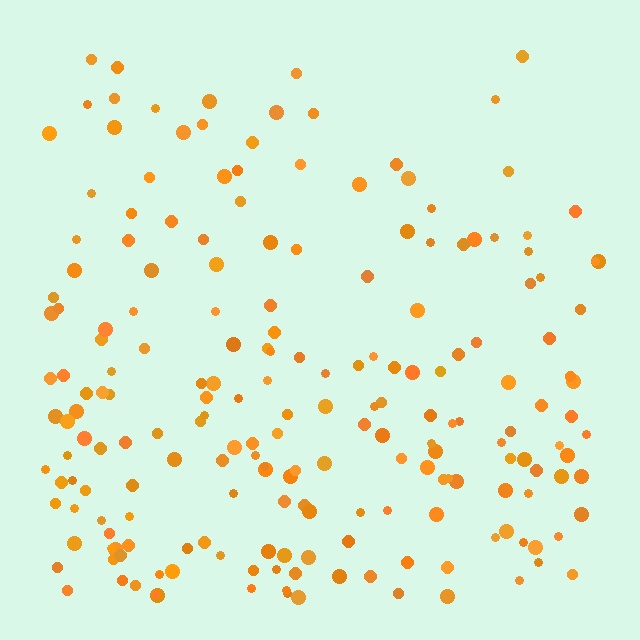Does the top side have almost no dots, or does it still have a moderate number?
Still a moderate number, just noticeably fewer than the bottom.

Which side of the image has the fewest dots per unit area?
The top.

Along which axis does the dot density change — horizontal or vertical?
Vertical.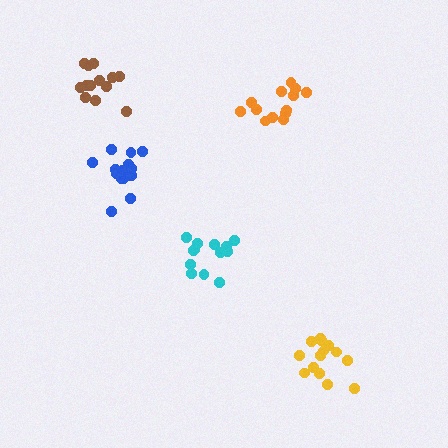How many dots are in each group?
Group 1: 16 dots, Group 2: 13 dots, Group 3: 14 dots, Group 4: 13 dots, Group 5: 13 dots (69 total).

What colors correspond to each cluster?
The clusters are colored: blue, cyan, yellow, orange, brown.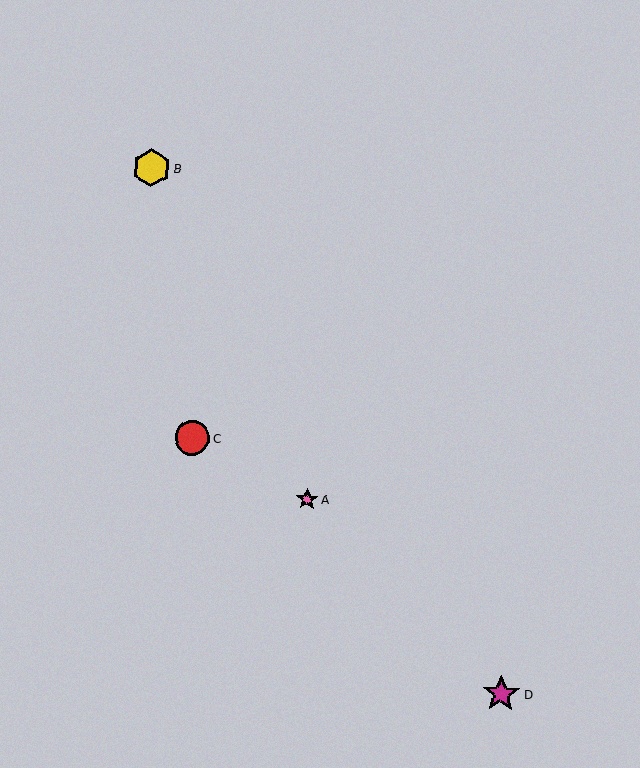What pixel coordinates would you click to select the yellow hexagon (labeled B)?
Click at (152, 168) to select the yellow hexagon B.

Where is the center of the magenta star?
The center of the magenta star is at (501, 694).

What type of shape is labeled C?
Shape C is a red circle.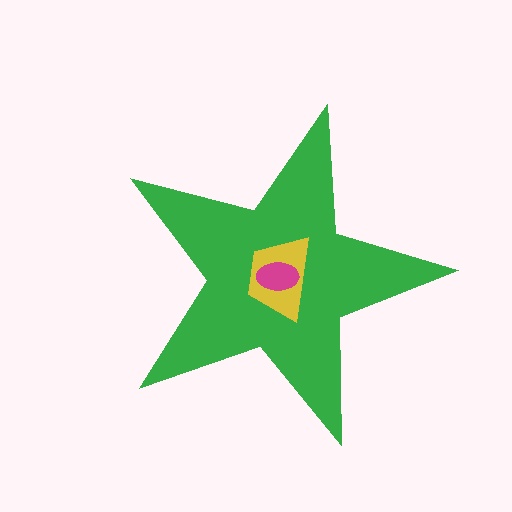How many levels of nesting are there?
3.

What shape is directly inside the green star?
The yellow trapezoid.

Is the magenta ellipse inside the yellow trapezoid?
Yes.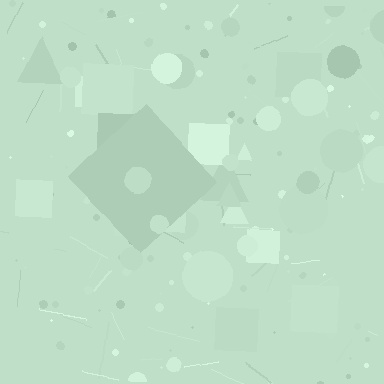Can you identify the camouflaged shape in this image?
The camouflaged shape is a diamond.